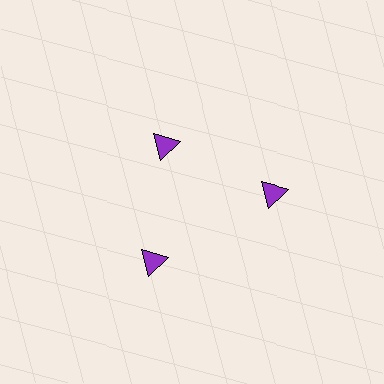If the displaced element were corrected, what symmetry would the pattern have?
It would have 3-fold rotational symmetry — the pattern would map onto itself every 120 degrees.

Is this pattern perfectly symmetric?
No. The 3 purple triangles are arranged in a ring, but one element near the 11 o'clock position is pulled inward toward the center, breaking the 3-fold rotational symmetry.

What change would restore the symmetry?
The symmetry would be restored by moving it outward, back onto the ring so that all 3 triangles sit at equal angles and equal distance from the center.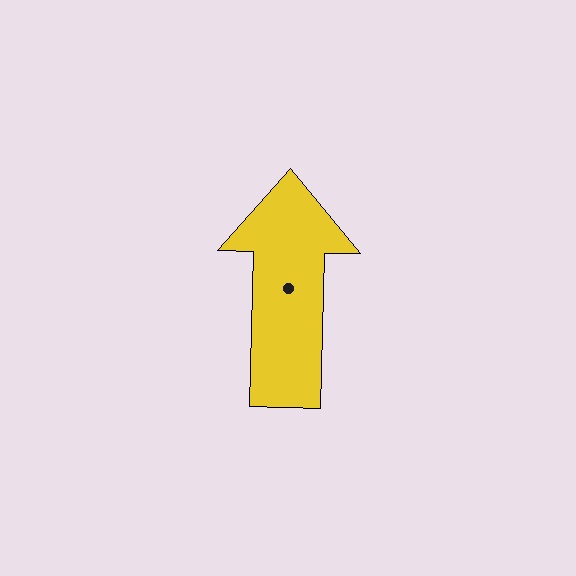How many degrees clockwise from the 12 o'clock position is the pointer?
Approximately 1 degrees.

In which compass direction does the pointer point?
North.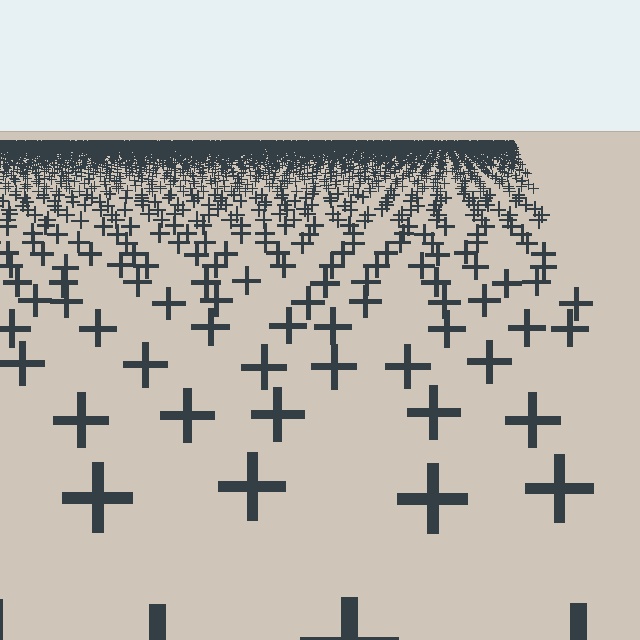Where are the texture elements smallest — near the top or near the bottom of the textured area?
Near the top.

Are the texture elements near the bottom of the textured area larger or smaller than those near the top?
Larger. Near the bottom, elements are closer to the viewer and appear at a bigger on-screen size.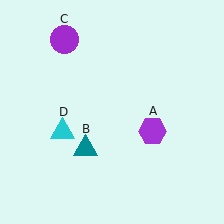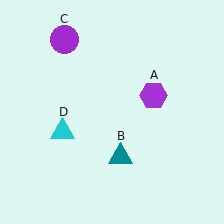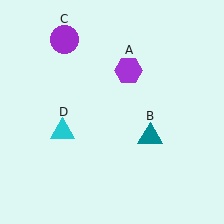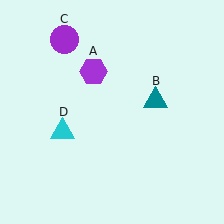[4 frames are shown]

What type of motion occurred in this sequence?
The purple hexagon (object A), teal triangle (object B) rotated counterclockwise around the center of the scene.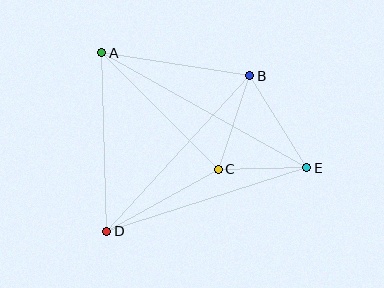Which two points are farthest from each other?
Points A and E are farthest from each other.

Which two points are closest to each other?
Points C and E are closest to each other.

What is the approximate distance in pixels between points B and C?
The distance between B and C is approximately 98 pixels.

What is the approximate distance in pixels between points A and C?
The distance between A and C is approximately 165 pixels.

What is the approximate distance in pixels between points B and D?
The distance between B and D is approximately 211 pixels.